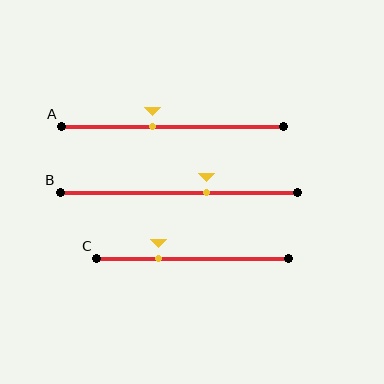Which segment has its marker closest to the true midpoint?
Segment A has its marker closest to the true midpoint.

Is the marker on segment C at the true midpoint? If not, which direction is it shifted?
No, the marker on segment C is shifted to the left by about 18% of the segment length.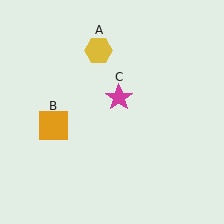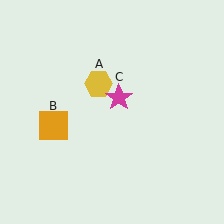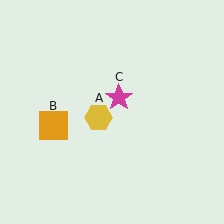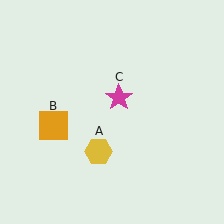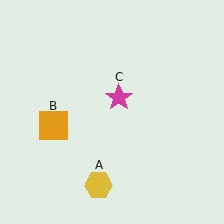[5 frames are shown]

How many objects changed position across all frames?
1 object changed position: yellow hexagon (object A).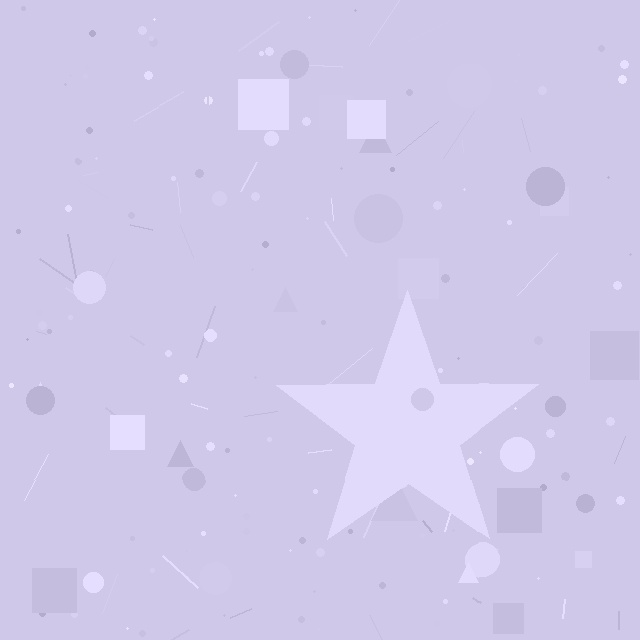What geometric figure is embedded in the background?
A star is embedded in the background.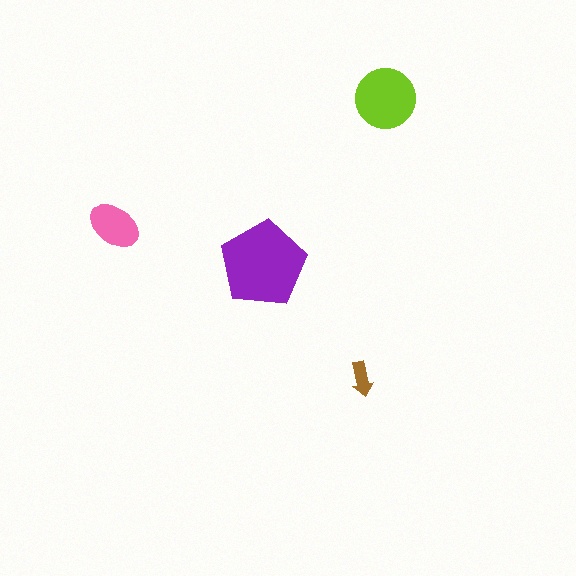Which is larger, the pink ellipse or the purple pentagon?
The purple pentagon.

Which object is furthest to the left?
The pink ellipse is leftmost.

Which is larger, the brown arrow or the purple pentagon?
The purple pentagon.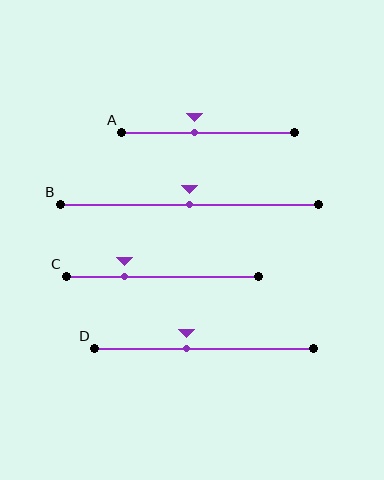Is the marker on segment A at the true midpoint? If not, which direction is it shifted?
No, the marker on segment A is shifted to the left by about 8% of the segment length.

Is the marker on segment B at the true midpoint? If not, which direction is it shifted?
Yes, the marker on segment B is at the true midpoint.